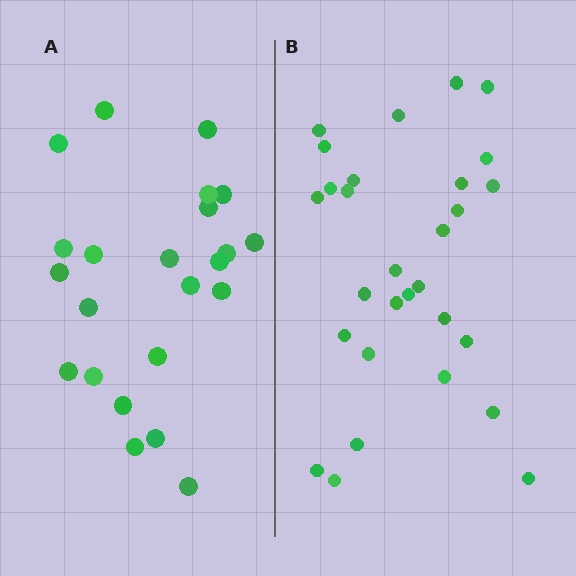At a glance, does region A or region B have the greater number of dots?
Region B (the right region) has more dots.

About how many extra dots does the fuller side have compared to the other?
Region B has about 6 more dots than region A.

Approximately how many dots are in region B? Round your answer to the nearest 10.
About 30 dots. (The exact count is 29, which rounds to 30.)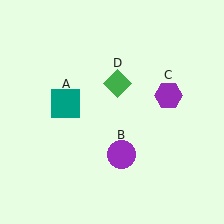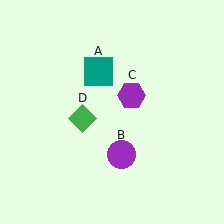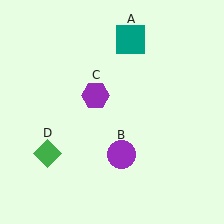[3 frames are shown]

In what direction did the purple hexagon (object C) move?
The purple hexagon (object C) moved left.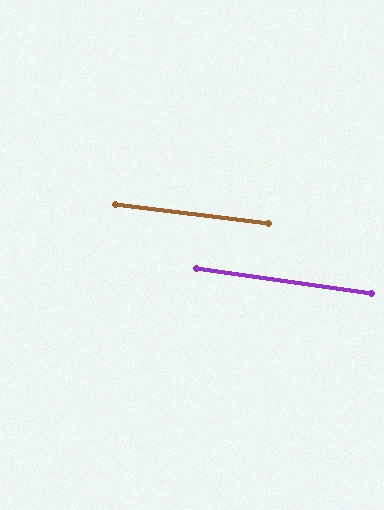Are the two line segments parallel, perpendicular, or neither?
Parallel — their directions differ by only 1.0°.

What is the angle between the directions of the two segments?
Approximately 1 degree.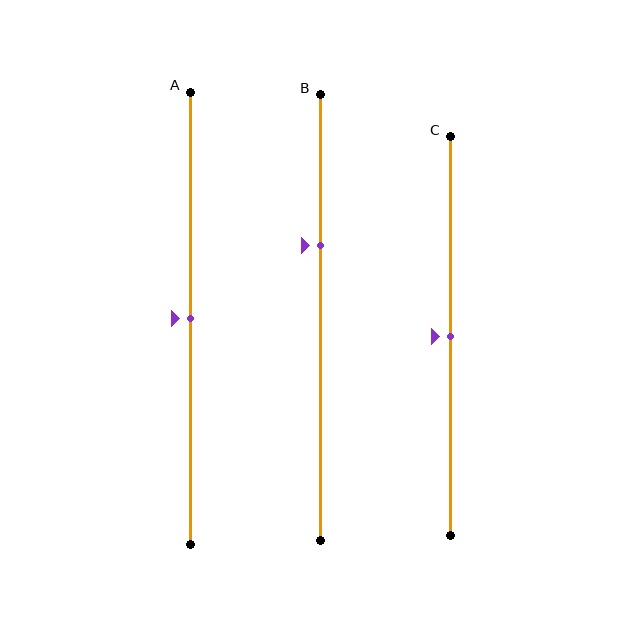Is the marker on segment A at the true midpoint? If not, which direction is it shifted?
Yes, the marker on segment A is at the true midpoint.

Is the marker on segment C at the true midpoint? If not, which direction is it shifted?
Yes, the marker on segment C is at the true midpoint.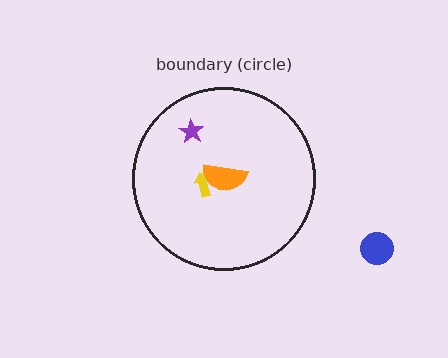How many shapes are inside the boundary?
3 inside, 1 outside.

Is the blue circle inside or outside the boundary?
Outside.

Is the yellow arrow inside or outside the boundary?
Inside.